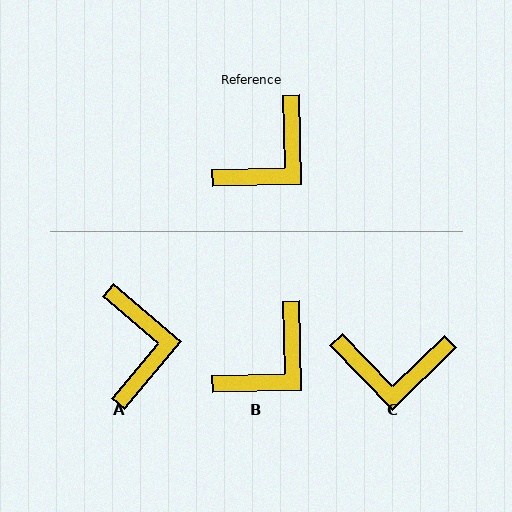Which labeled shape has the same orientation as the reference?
B.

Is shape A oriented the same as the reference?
No, it is off by about 49 degrees.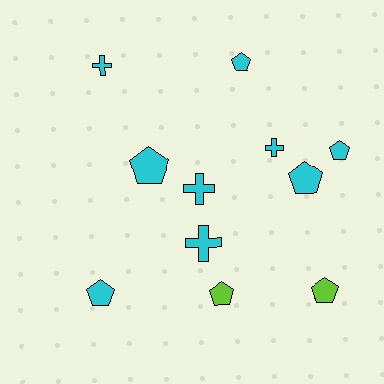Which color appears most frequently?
Cyan, with 9 objects.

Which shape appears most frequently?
Pentagon, with 7 objects.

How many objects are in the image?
There are 11 objects.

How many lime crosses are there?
There are no lime crosses.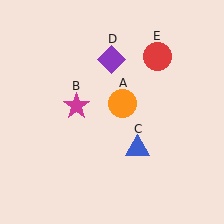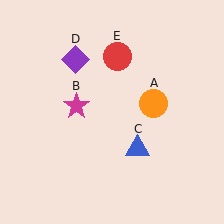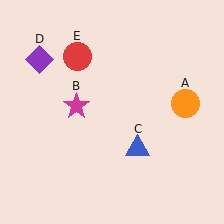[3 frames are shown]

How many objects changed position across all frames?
3 objects changed position: orange circle (object A), purple diamond (object D), red circle (object E).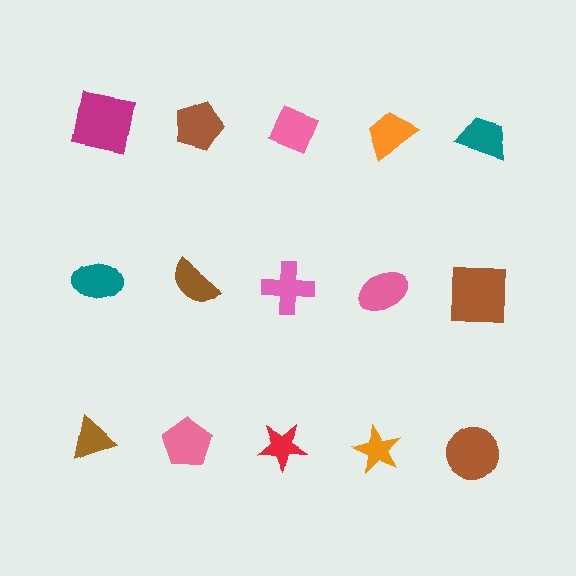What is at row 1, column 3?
A pink diamond.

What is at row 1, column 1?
A magenta square.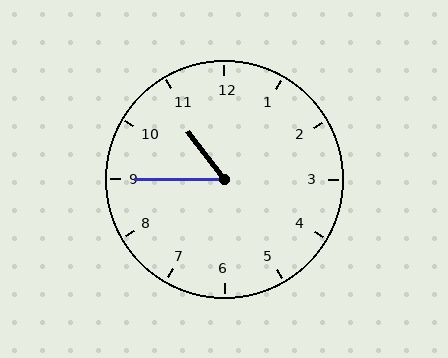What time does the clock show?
10:45.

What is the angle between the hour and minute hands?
Approximately 52 degrees.